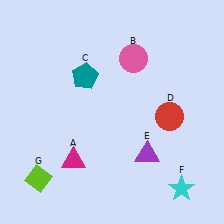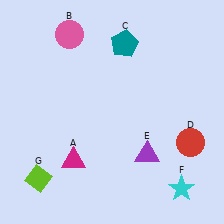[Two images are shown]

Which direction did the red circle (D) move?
The red circle (D) moved down.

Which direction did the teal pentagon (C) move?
The teal pentagon (C) moved right.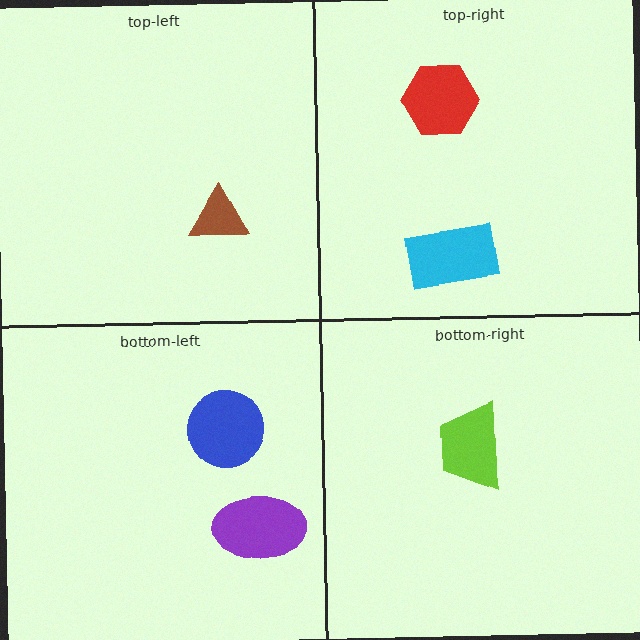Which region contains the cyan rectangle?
The top-right region.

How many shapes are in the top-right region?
2.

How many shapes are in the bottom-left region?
2.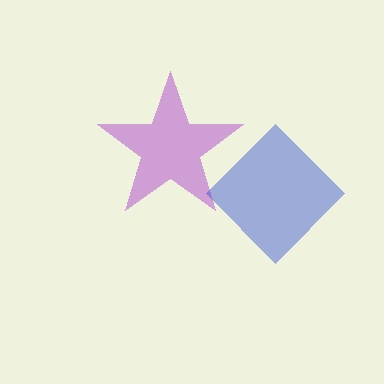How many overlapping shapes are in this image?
There are 2 overlapping shapes in the image.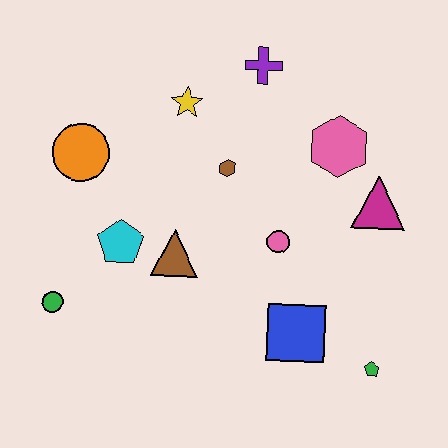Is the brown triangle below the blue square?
No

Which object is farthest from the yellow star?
The green pentagon is farthest from the yellow star.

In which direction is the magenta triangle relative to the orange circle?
The magenta triangle is to the right of the orange circle.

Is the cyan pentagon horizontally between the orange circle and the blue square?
Yes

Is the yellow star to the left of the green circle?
No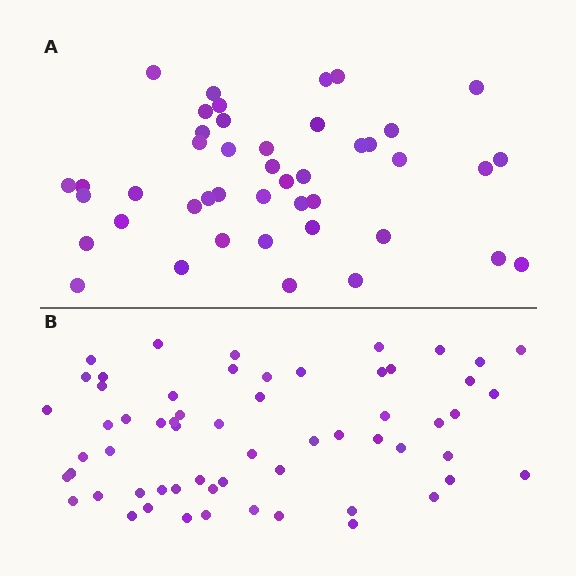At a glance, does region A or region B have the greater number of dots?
Region B (the bottom region) has more dots.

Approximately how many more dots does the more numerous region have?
Region B has approximately 15 more dots than region A.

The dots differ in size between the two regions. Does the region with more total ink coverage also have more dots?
No. Region A has more total ink coverage because its dots are larger, but region B actually contains more individual dots. Total area can be misleading — the number of items is what matters here.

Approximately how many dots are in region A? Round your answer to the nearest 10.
About 40 dots. (The exact count is 44, which rounds to 40.)